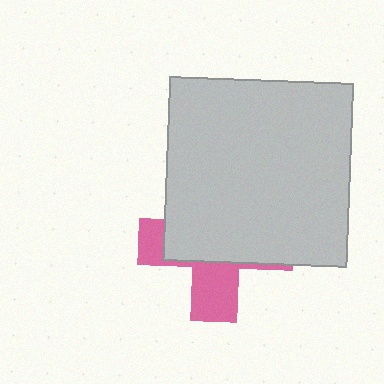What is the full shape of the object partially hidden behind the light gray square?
The partially hidden object is a pink cross.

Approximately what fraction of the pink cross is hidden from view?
Roughly 64% of the pink cross is hidden behind the light gray square.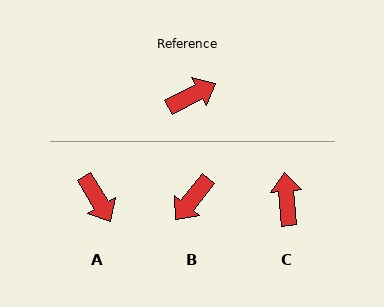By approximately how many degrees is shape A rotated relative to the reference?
Approximately 87 degrees clockwise.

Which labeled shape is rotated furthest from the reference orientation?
B, about 157 degrees away.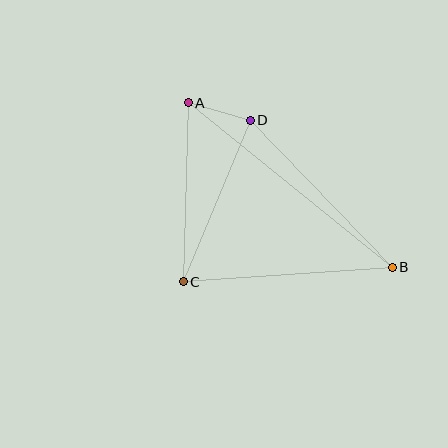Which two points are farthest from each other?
Points A and B are farthest from each other.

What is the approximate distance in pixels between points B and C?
The distance between B and C is approximately 209 pixels.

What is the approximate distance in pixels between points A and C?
The distance between A and C is approximately 179 pixels.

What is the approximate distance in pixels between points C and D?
The distance between C and D is approximately 175 pixels.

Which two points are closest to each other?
Points A and D are closest to each other.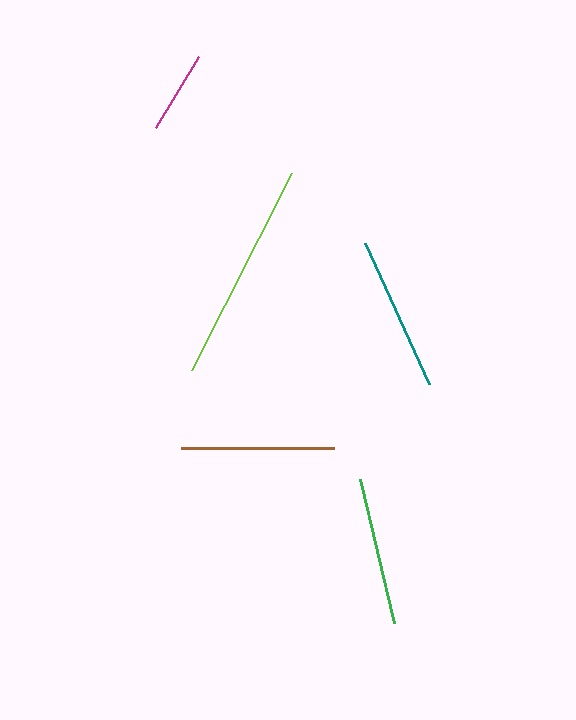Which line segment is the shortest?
The magenta line is the shortest at approximately 83 pixels.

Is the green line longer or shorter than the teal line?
The teal line is longer than the green line.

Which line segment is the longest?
The lime line is the longest at approximately 220 pixels.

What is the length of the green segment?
The green segment is approximately 148 pixels long.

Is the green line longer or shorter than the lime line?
The lime line is longer than the green line.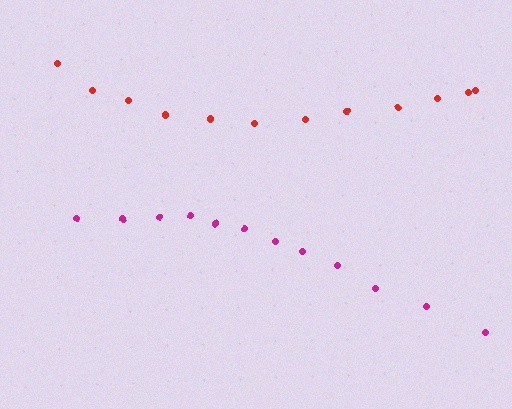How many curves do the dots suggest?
There are 2 distinct paths.